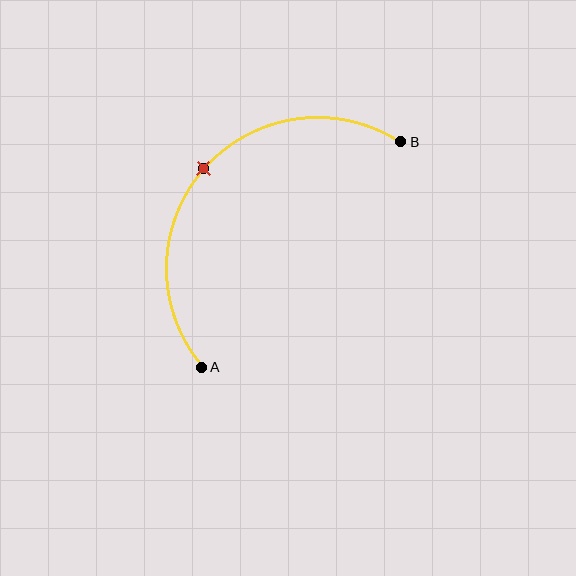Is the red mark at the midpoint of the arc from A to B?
Yes. The red mark lies on the arc at equal arc-length from both A and B — it is the arc midpoint.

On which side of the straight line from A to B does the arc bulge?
The arc bulges above and to the left of the straight line connecting A and B.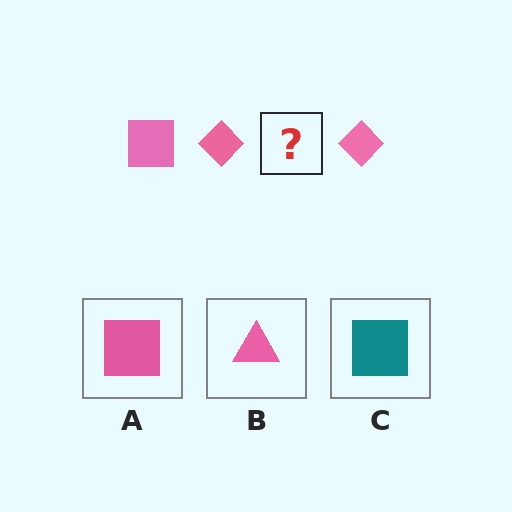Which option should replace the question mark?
Option A.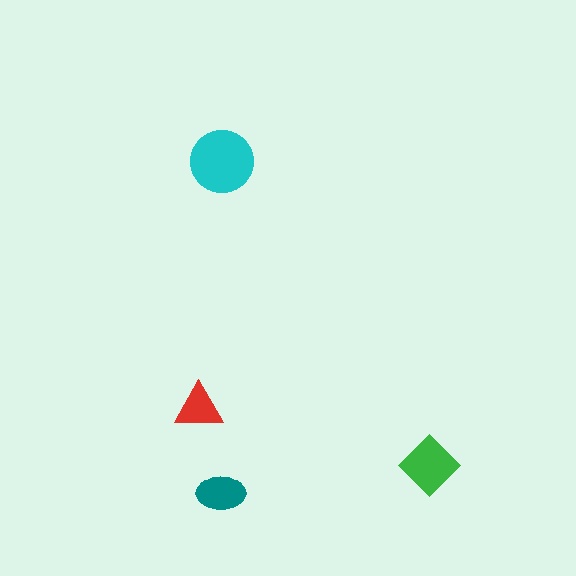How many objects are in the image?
There are 4 objects in the image.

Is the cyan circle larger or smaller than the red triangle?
Larger.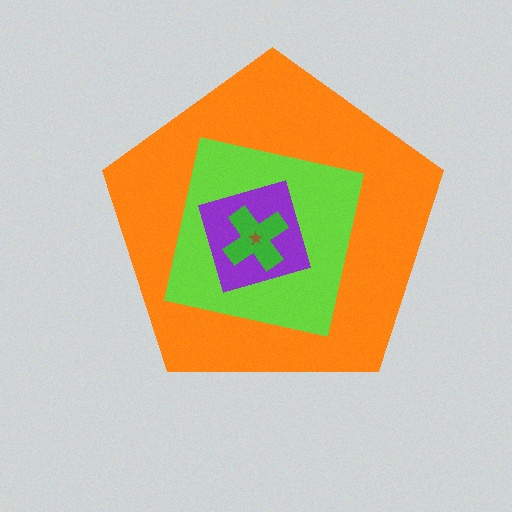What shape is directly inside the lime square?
The purple diamond.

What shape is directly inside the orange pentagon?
The lime square.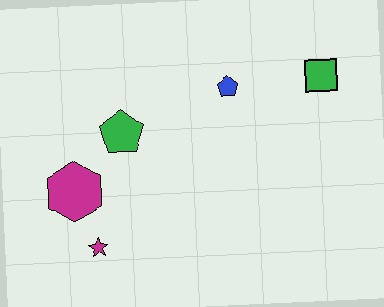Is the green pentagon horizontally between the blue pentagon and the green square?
No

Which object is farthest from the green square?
The magenta star is farthest from the green square.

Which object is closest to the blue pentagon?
The green square is closest to the blue pentagon.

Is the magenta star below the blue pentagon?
Yes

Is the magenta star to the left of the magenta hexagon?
No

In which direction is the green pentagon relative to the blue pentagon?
The green pentagon is to the left of the blue pentagon.